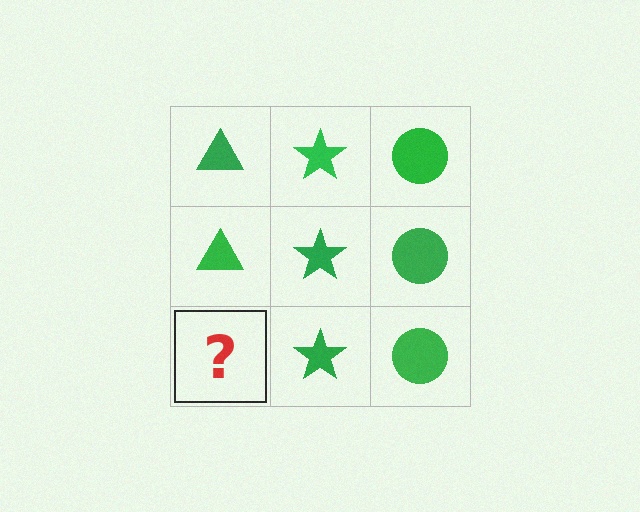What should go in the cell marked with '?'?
The missing cell should contain a green triangle.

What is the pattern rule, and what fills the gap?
The rule is that each column has a consistent shape. The gap should be filled with a green triangle.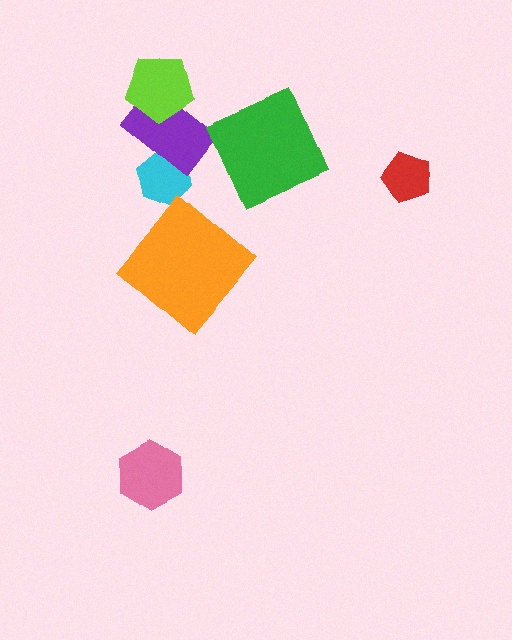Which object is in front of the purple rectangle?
The lime pentagon is in front of the purple rectangle.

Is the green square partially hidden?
No, no other shape covers it.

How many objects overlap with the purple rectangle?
2 objects overlap with the purple rectangle.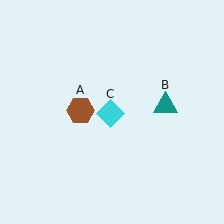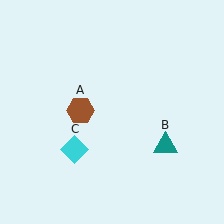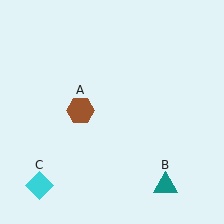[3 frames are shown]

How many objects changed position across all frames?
2 objects changed position: teal triangle (object B), cyan diamond (object C).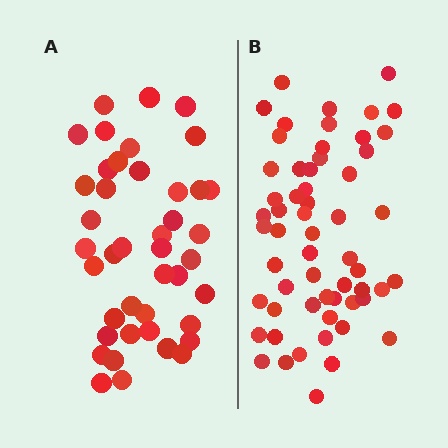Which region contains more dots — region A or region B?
Region B (the right region) has more dots.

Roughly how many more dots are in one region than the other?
Region B has approximately 15 more dots than region A.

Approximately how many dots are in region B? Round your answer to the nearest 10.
About 60 dots. (The exact count is 58, which rounds to 60.)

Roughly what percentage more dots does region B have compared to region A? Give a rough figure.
About 40% more.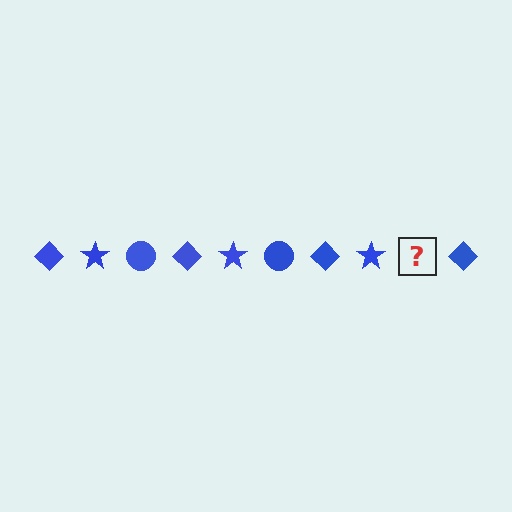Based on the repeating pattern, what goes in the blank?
The blank should be a blue circle.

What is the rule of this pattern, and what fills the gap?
The rule is that the pattern cycles through diamond, star, circle shapes in blue. The gap should be filled with a blue circle.